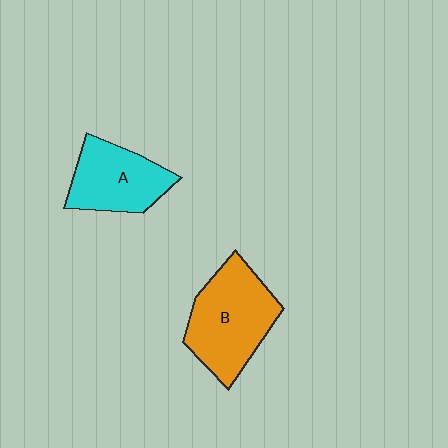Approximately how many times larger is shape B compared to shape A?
Approximately 1.3 times.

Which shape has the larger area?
Shape B (orange).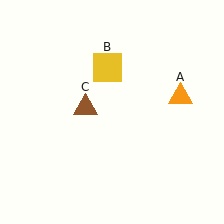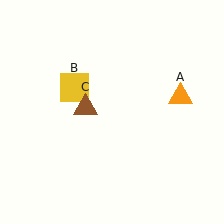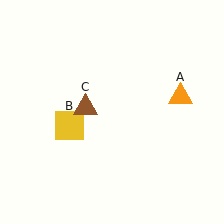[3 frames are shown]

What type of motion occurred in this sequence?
The yellow square (object B) rotated counterclockwise around the center of the scene.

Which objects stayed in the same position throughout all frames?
Orange triangle (object A) and brown triangle (object C) remained stationary.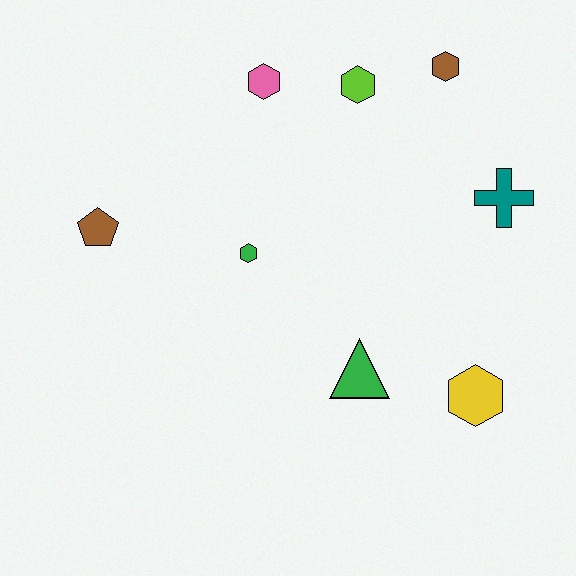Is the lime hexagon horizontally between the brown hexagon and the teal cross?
No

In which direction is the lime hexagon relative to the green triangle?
The lime hexagon is above the green triangle.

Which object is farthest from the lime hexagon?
The yellow hexagon is farthest from the lime hexagon.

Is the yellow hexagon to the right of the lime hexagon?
Yes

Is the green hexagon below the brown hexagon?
Yes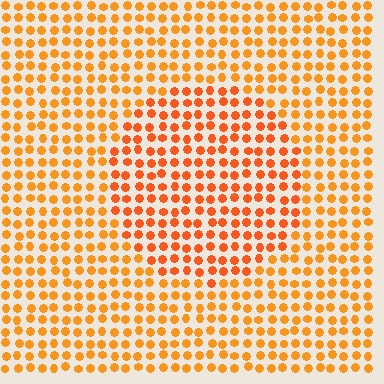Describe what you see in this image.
The image is filled with small orange elements in a uniform arrangement. A circle-shaped region is visible where the elements are tinted to a slightly different hue, forming a subtle color boundary.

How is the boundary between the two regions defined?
The boundary is defined purely by a slight shift in hue (about 17 degrees). Spacing, size, and orientation are identical on both sides.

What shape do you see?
I see a circle.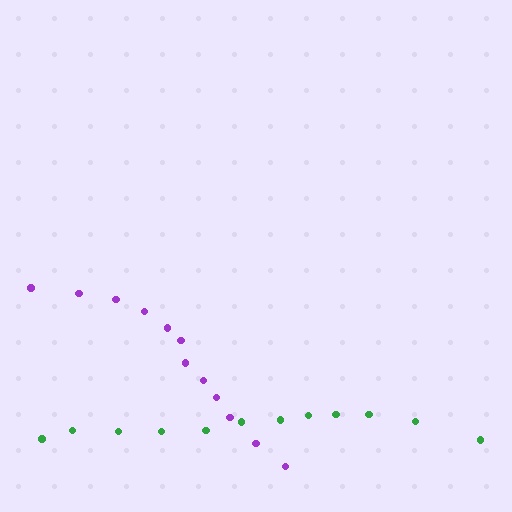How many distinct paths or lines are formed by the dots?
There are 2 distinct paths.